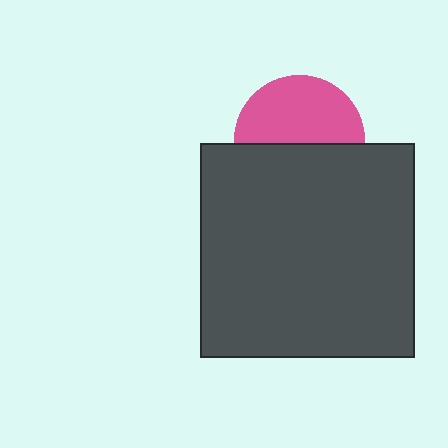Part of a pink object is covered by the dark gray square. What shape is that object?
It is a circle.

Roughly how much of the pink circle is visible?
About half of it is visible (roughly 53%).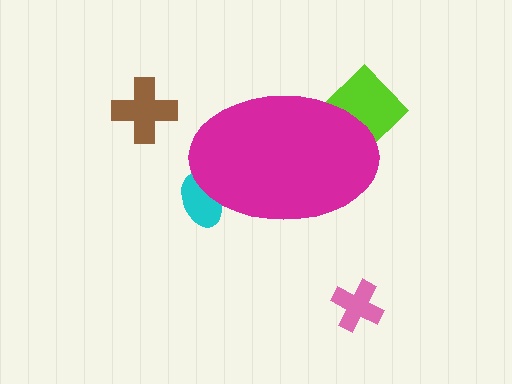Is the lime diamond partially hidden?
Yes, the lime diamond is partially hidden behind the magenta ellipse.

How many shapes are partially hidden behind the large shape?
2 shapes are partially hidden.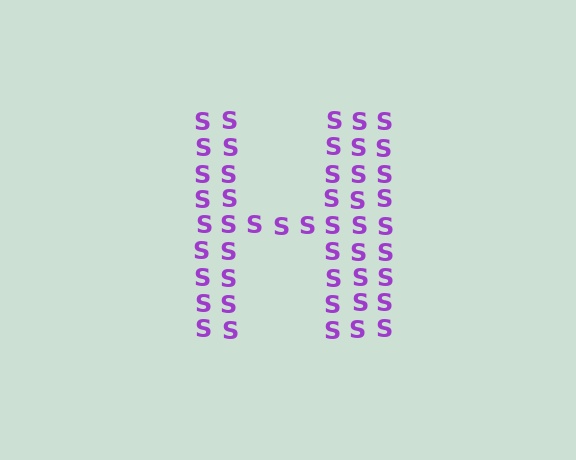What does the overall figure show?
The overall figure shows the letter H.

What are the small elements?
The small elements are letter S's.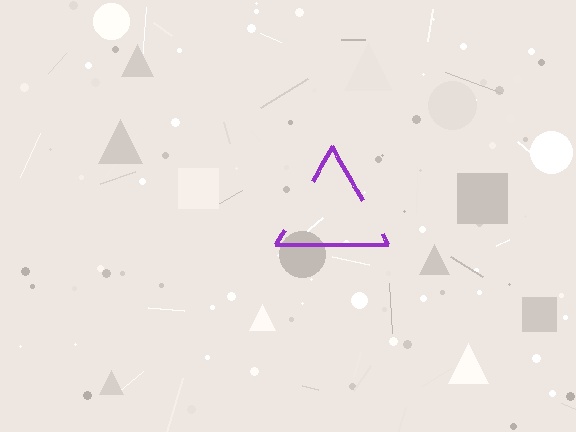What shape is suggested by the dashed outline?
The dashed outline suggests a triangle.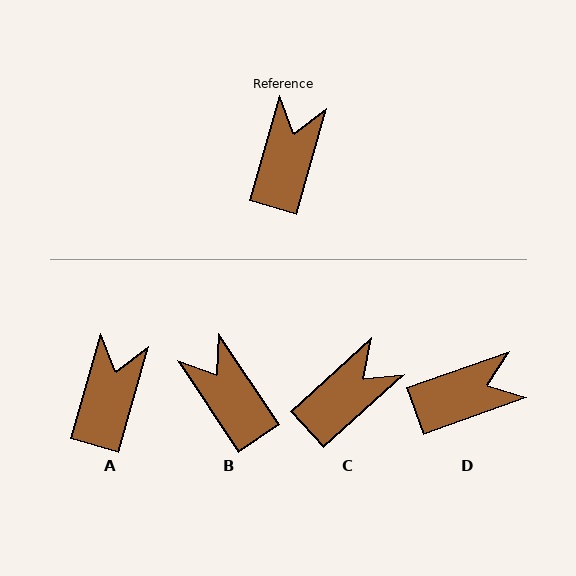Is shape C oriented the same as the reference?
No, it is off by about 32 degrees.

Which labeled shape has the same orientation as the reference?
A.